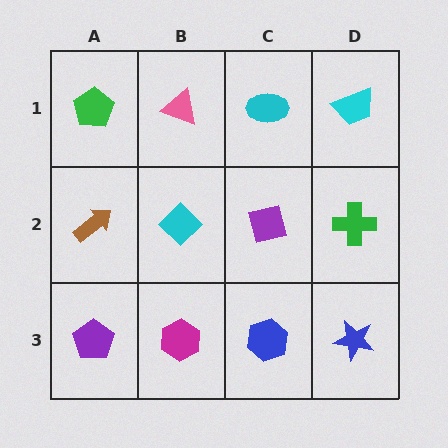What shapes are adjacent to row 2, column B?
A pink triangle (row 1, column B), a magenta hexagon (row 3, column B), a brown arrow (row 2, column A), a purple square (row 2, column C).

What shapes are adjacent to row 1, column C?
A purple square (row 2, column C), a pink triangle (row 1, column B), a cyan trapezoid (row 1, column D).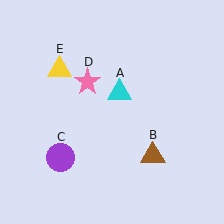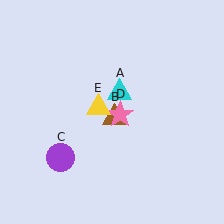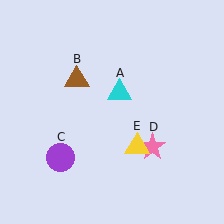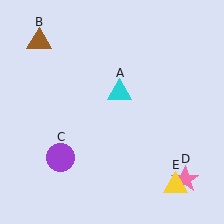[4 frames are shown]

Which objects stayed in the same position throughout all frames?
Cyan triangle (object A) and purple circle (object C) remained stationary.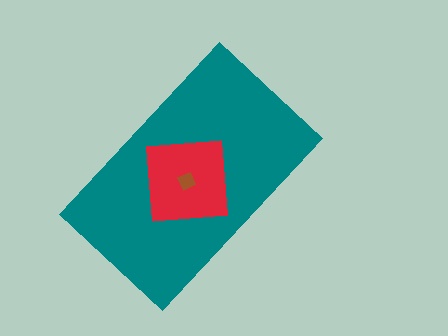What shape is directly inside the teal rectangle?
The red square.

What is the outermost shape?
The teal rectangle.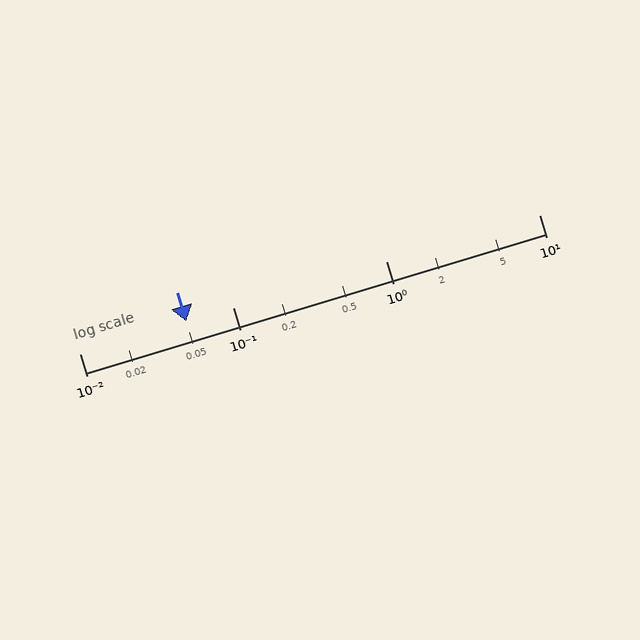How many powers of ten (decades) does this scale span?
The scale spans 3 decades, from 0.01 to 10.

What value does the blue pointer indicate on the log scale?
The pointer indicates approximately 0.05.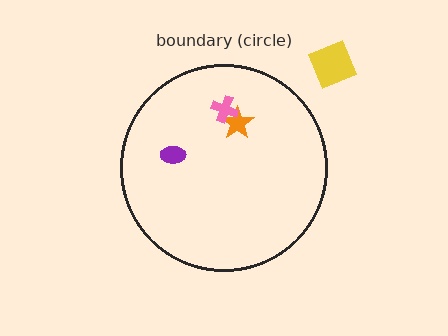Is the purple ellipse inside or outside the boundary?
Inside.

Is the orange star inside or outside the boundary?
Inside.